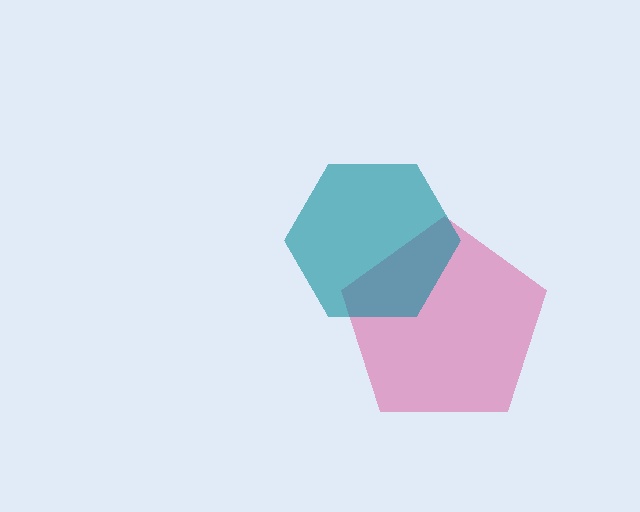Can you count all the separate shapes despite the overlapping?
Yes, there are 2 separate shapes.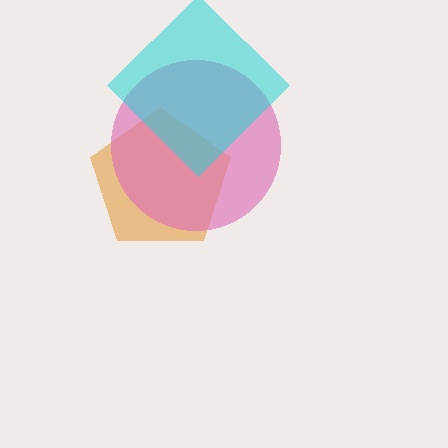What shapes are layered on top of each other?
The layered shapes are: an orange pentagon, a pink circle, a cyan diamond.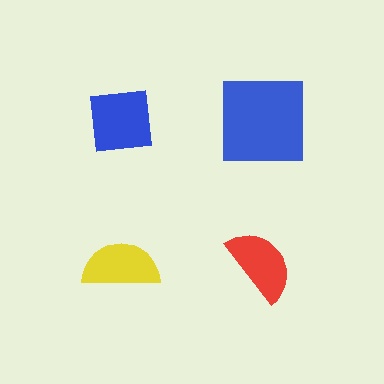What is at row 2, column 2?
A red semicircle.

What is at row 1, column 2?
A blue square.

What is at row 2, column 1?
A yellow semicircle.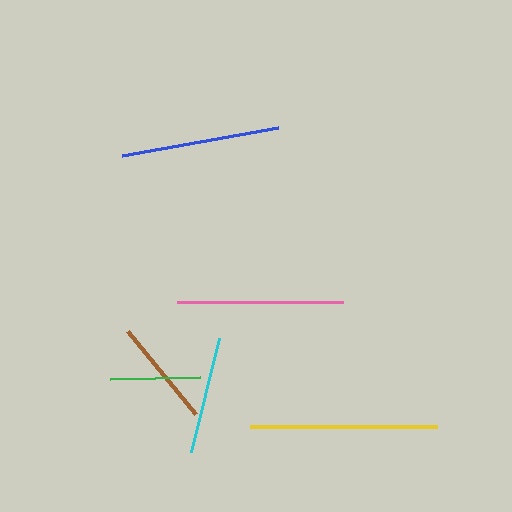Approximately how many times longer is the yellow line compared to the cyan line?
The yellow line is approximately 1.6 times the length of the cyan line.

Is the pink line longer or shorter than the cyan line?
The pink line is longer than the cyan line.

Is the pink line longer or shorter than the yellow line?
The yellow line is longer than the pink line.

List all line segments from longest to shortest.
From longest to shortest: yellow, pink, blue, cyan, brown, green.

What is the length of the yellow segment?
The yellow segment is approximately 187 pixels long.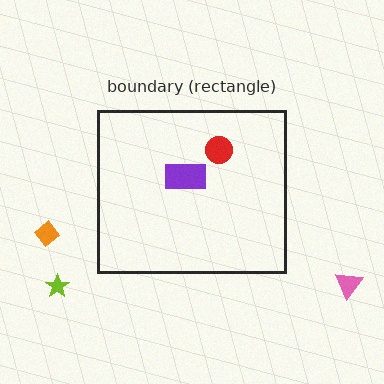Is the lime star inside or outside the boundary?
Outside.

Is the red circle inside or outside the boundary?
Inside.